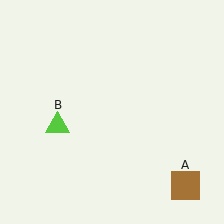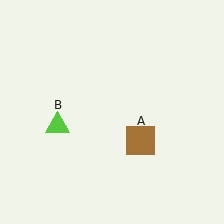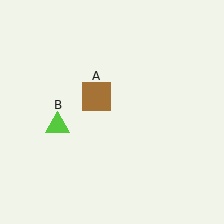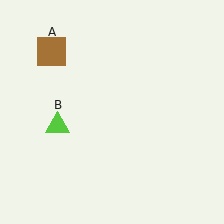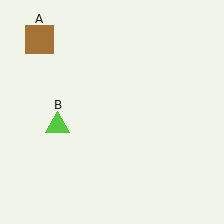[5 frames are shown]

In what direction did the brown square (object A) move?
The brown square (object A) moved up and to the left.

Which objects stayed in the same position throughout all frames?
Lime triangle (object B) remained stationary.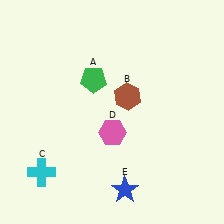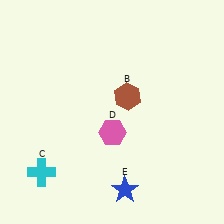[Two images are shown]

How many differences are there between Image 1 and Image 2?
There is 1 difference between the two images.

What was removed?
The green pentagon (A) was removed in Image 2.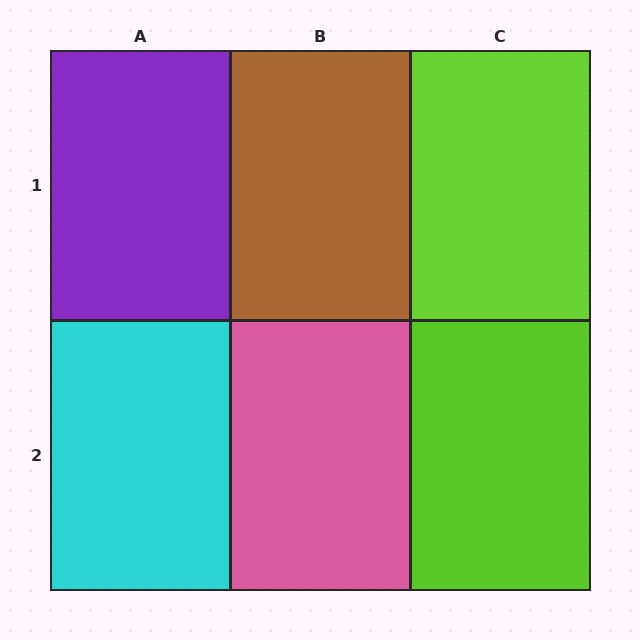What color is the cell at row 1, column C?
Lime.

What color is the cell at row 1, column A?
Purple.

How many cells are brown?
1 cell is brown.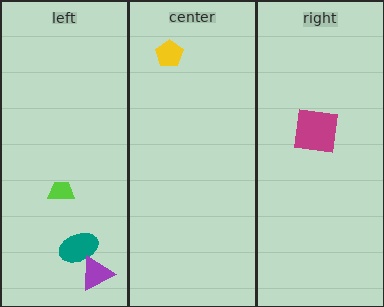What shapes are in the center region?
The yellow pentagon.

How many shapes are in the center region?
1.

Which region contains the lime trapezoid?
The left region.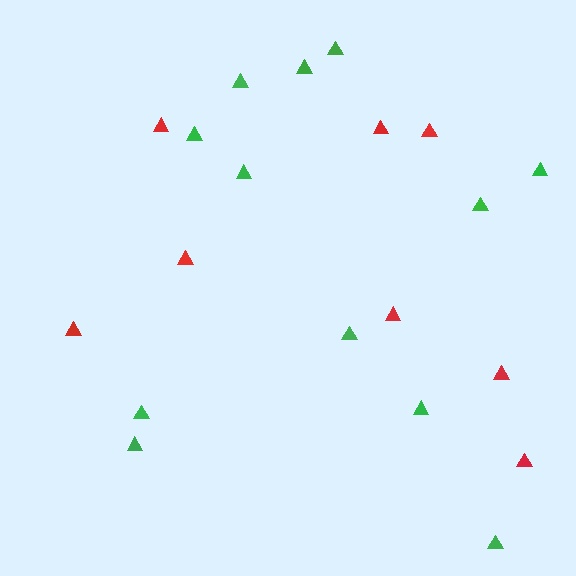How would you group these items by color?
There are 2 groups: one group of green triangles (12) and one group of red triangles (8).